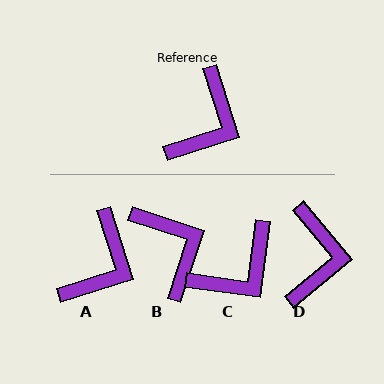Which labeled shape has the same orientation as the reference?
A.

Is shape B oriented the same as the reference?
No, it is off by about 54 degrees.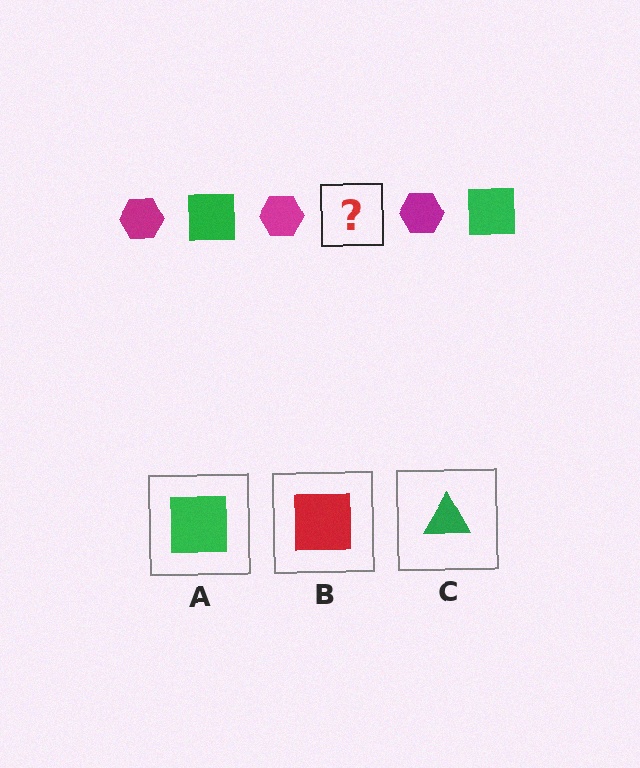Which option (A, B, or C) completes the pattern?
A.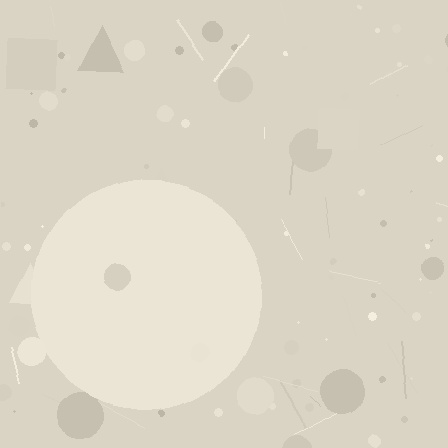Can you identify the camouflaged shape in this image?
The camouflaged shape is a circle.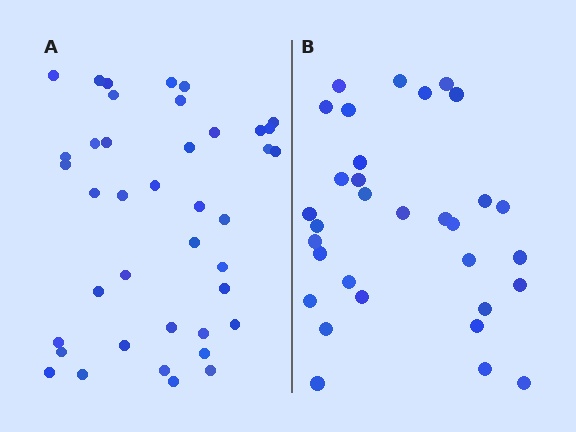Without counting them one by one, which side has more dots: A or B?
Region A (the left region) has more dots.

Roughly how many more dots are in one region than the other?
Region A has roughly 8 or so more dots than region B.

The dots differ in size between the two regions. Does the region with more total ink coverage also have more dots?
No. Region B has more total ink coverage because its dots are larger, but region A actually contains more individual dots. Total area can be misleading — the number of items is what matters here.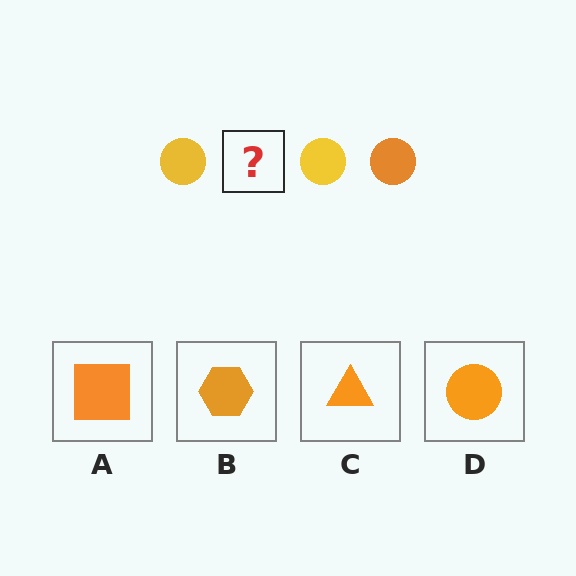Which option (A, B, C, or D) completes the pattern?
D.